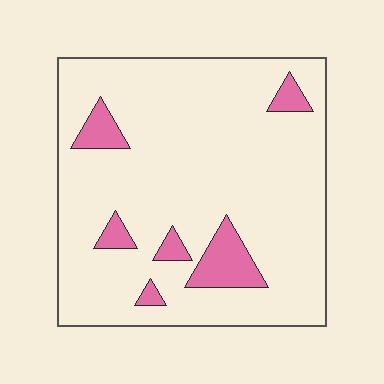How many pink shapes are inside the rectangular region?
6.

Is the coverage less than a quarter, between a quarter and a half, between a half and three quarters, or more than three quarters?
Less than a quarter.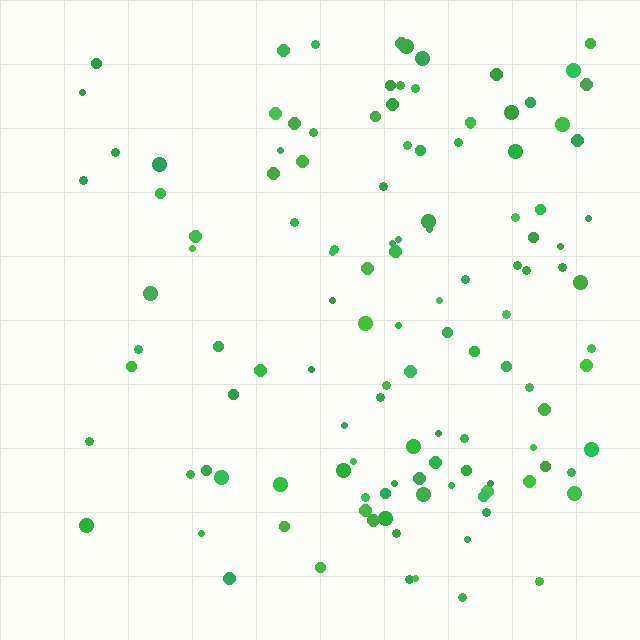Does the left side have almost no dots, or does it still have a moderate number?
Still a moderate number, just noticeably fewer than the right.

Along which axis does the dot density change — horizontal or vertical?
Horizontal.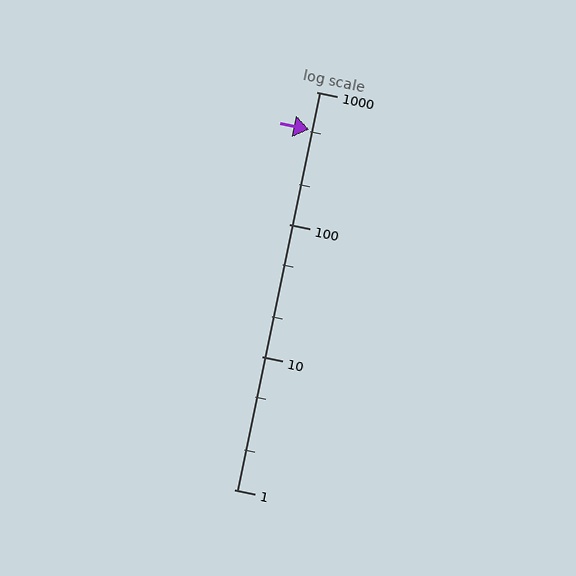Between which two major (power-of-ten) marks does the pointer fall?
The pointer is between 100 and 1000.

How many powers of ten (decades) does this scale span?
The scale spans 3 decades, from 1 to 1000.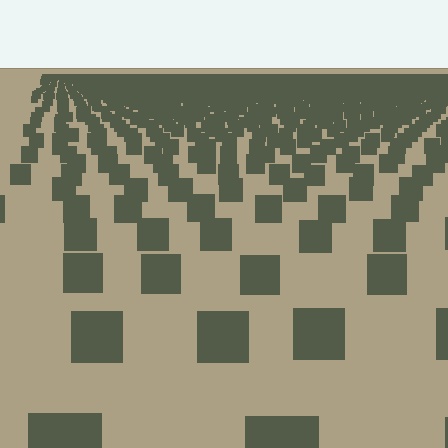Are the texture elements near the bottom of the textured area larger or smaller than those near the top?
Larger. Near the bottom, elements are closer to the viewer and appear at a bigger on-screen size.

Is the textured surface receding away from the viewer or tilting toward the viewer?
The surface is receding away from the viewer. Texture elements get smaller and denser toward the top.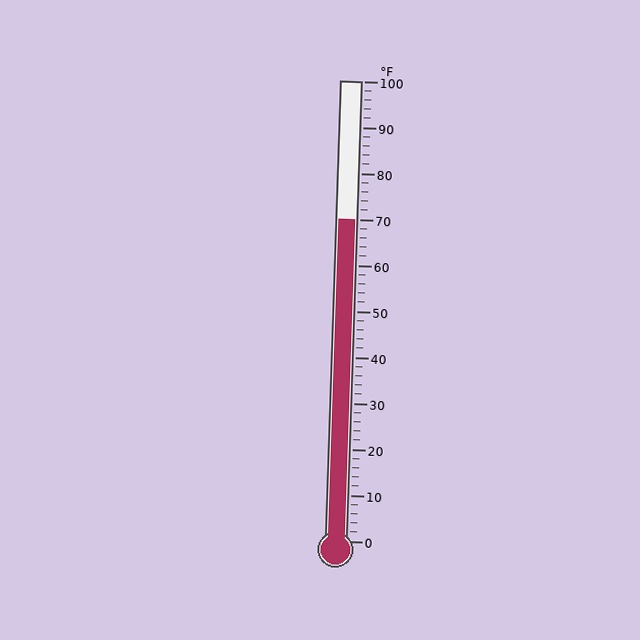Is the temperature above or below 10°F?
The temperature is above 10°F.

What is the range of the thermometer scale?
The thermometer scale ranges from 0°F to 100°F.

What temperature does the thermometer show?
The thermometer shows approximately 70°F.